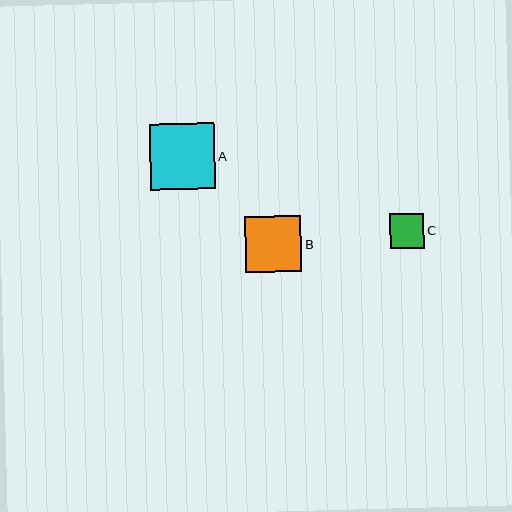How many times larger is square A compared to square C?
Square A is approximately 1.9 times the size of square C.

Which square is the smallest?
Square C is the smallest with a size of approximately 34 pixels.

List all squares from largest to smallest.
From largest to smallest: A, B, C.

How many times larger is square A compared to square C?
Square A is approximately 1.9 times the size of square C.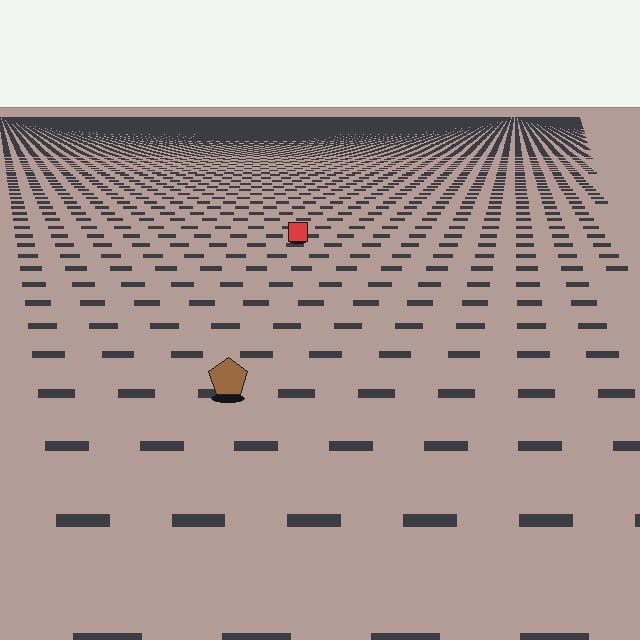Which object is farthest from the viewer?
The red square is farthest from the viewer. It appears smaller and the ground texture around it is denser.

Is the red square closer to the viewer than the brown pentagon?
No. The brown pentagon is closer — you can tell from the texture gradient: the ground texture is coarser near it.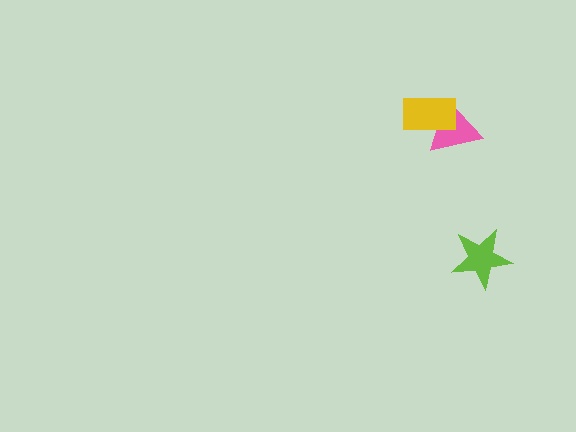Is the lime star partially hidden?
No, no other shape covers it.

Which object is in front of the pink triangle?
The yellow rectangle is in front of the pink triangle.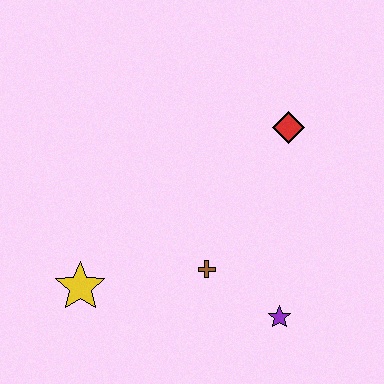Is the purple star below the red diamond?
Yes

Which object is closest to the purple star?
The brown cross is closest to the purple star.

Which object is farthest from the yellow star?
The red diamond is farthest from the yellow star.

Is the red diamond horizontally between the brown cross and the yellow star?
No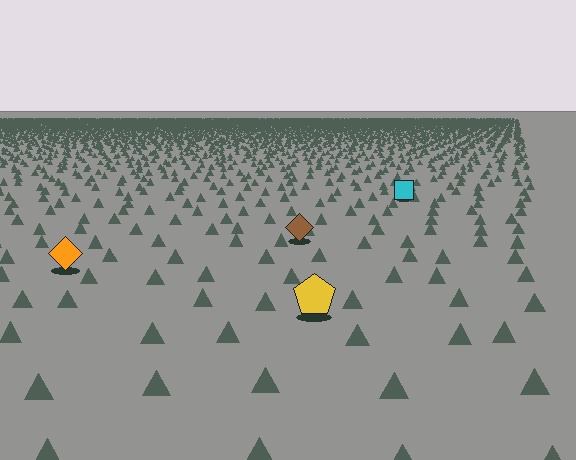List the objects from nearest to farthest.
From nearest to farthest: the yellow pentagon, the orange diamond, the brown diamond, the cyan square.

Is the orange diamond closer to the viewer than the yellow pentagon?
No. The yellow pentagon is closer — you can tell from the texture gradient: the ground texture is coarser near it.